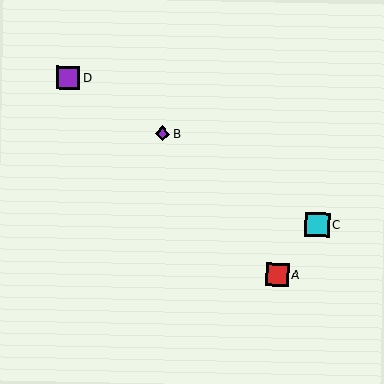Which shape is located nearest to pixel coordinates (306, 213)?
The cyan square (labeled C) at (318, 225) is nearest to that location.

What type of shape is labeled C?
Shape C is a cyan square.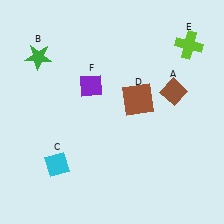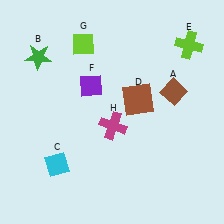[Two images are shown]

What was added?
A lime diamond (G), a magenta cross (H) were added in Image 2.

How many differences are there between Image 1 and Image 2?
There are 2 differences between the two images.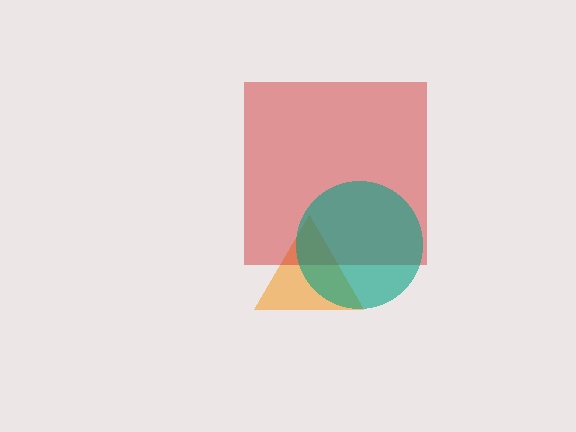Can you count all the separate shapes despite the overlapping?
Yes, there are 3 separate shapes.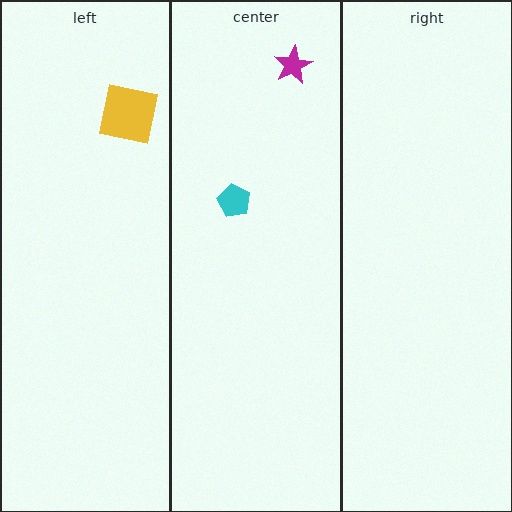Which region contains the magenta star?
The center region.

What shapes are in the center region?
The cyan pentagon, the magenta star.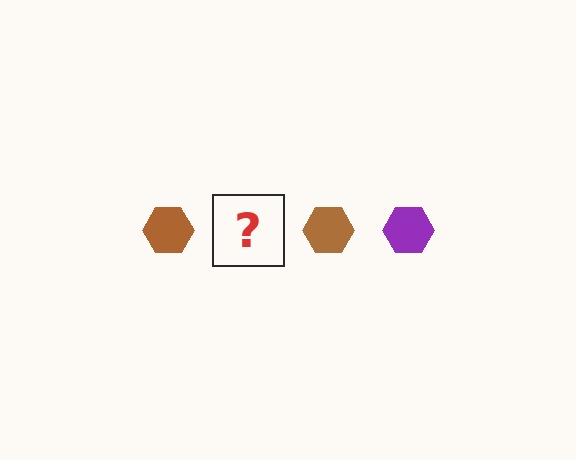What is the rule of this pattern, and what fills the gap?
The rule is that the pattern cycles through brown, purple hexagons. The gap should be filled with a purple hexagon.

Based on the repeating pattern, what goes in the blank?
The blank should be a purple hexagon.